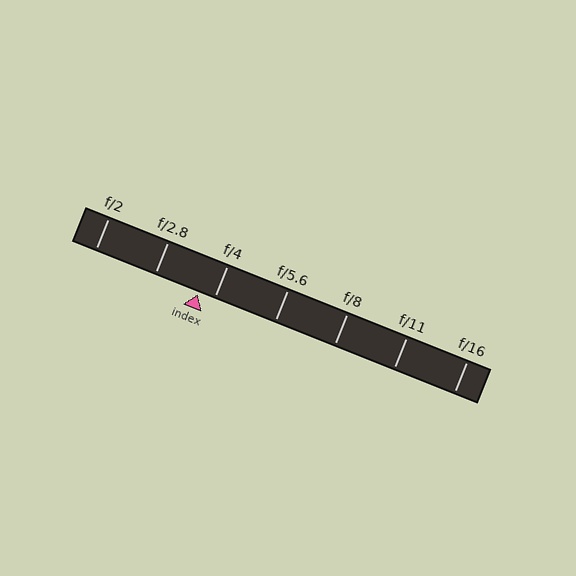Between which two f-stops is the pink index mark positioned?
The index mark is between f/2.8 and f/4.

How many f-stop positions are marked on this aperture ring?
There are 7 f-stop positions marked.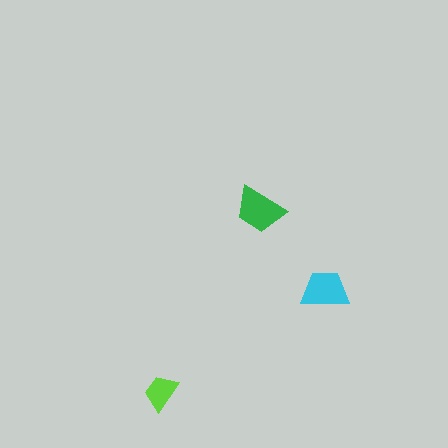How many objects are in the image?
There are 3 objects in the image.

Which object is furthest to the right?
The cyan trapezoid is rightmost.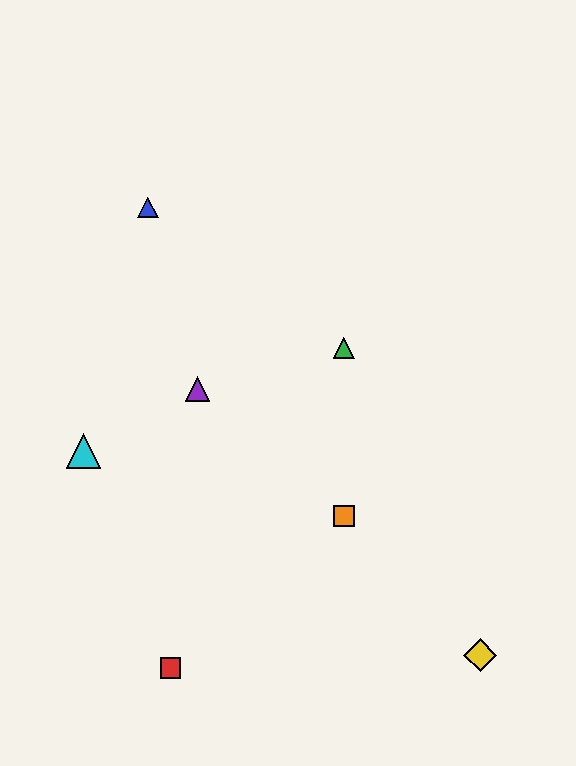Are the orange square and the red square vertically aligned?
No, the orange square is at x≈344 and the red square is at x≈170.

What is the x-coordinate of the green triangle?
The green triangle is at x≈344.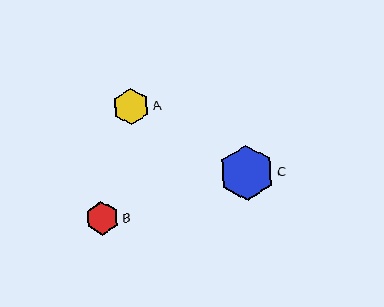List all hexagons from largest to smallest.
From largest to smallest: C, A, B.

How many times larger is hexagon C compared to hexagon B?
Hexagon C is approximately 1.7 times the size of hexagon B.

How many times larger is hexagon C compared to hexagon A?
Hexagon C is approximately 1.5 times the size of hexagon A.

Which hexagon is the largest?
Hexagon C is the largest with a size of approximately 56 pixels.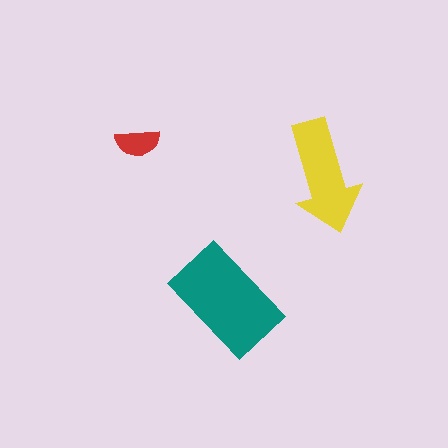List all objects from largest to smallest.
The teal rectangle, the yellow arrow, the red semicircle.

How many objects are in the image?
There are 3 objects in the image.